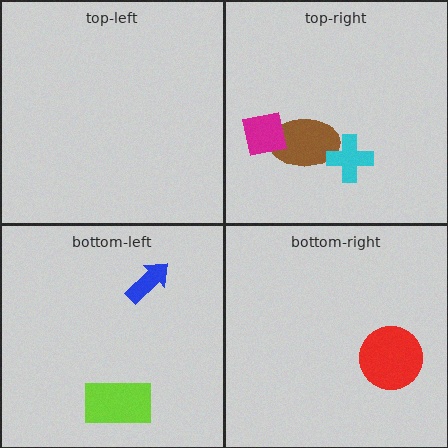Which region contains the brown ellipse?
The top-right region.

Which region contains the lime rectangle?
The bottom-left region.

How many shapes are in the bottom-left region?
2.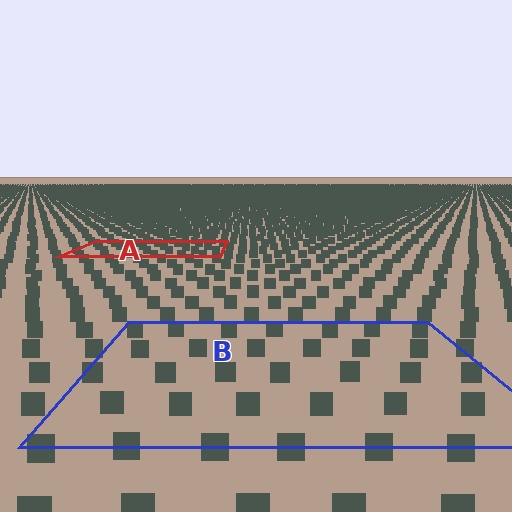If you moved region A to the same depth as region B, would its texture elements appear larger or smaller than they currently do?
They would appear larger. At a closer depth, the same texture elements are projected at a bigger on-screen size.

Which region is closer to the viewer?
Region B is closer. The texture elements there are larger and more spread out.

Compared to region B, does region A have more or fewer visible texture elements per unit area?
Region A has more texture elements per unit area — they are packed more densely because it is farther away.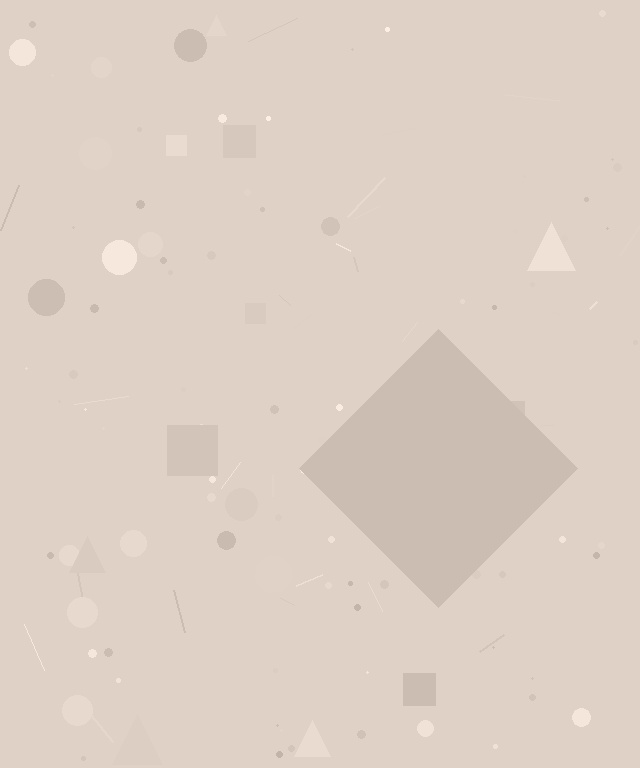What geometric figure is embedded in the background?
A diamond is embedded in the background.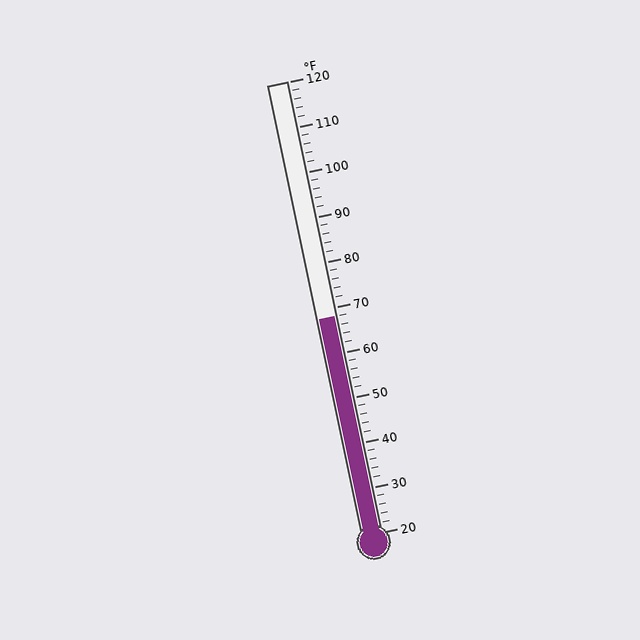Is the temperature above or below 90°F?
The temperature is below 90°F.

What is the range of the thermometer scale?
The thermometer scale ranges from 20°F to 120°F.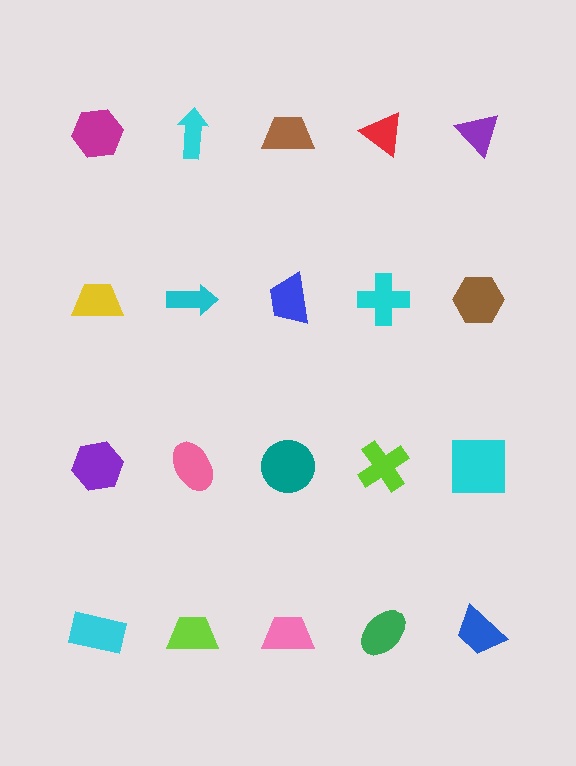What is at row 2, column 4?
A cyan cross.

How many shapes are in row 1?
5 shapes.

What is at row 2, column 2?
A cyan arrow.